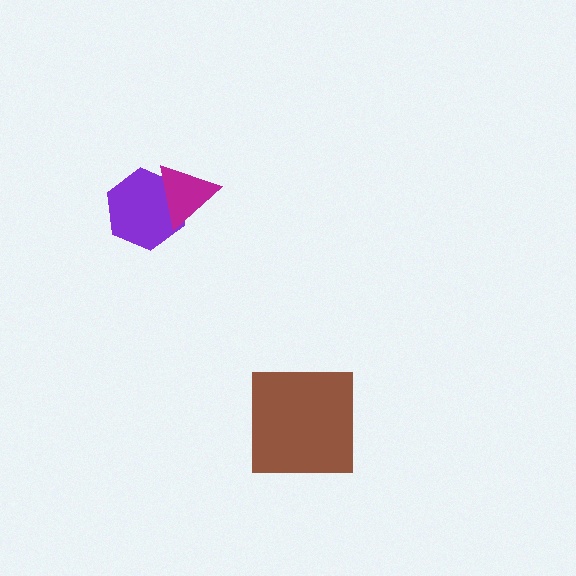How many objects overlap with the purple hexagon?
1 object overlaps with the purple hexagon.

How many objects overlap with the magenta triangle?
1 object overlaps with the magenta triangle.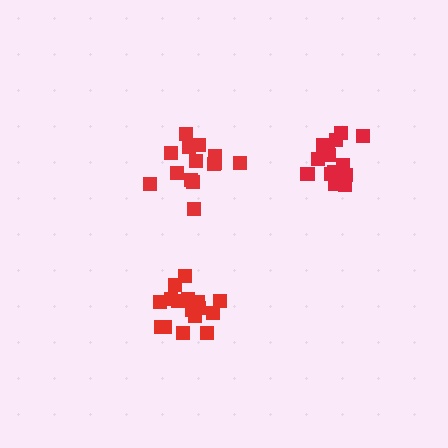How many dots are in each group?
Group 1: 15 dots, Group 2: 16 dots, Group 3: 15 dots (46 total).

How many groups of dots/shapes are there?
There are 3 groups.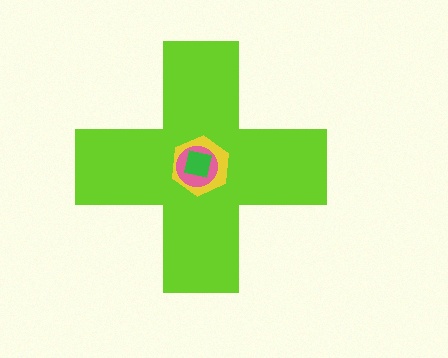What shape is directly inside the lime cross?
The yellow hexagon.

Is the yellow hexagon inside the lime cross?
Yes.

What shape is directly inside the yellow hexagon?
The pink circle.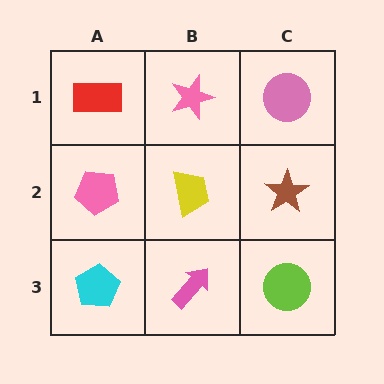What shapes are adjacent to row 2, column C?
A pink circle (row 1, column C), a lime circle (row 3, column C), a yellow trapezoid (row 2, column B).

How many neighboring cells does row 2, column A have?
3.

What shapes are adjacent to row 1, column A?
A pink pentagon (row 2, column A), a pink star (row 1, column B).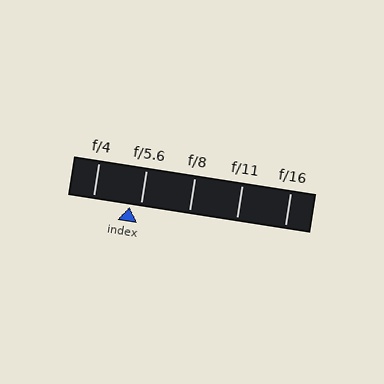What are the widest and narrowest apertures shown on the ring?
The widest aperture shown is f/4 and the narrowest is f/16.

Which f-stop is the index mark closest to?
The index mark is closest to f/5.6.